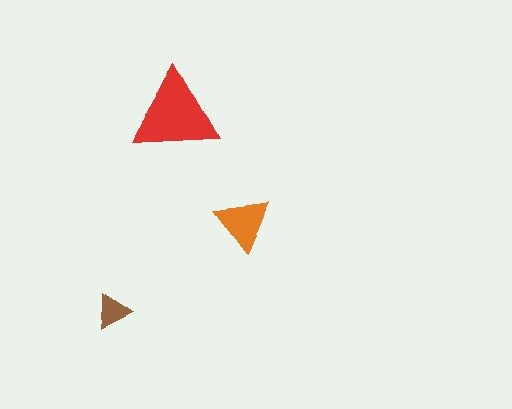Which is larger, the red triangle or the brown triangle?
The red one.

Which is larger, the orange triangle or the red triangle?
The red one.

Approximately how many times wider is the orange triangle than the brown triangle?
About 1.5 times wider.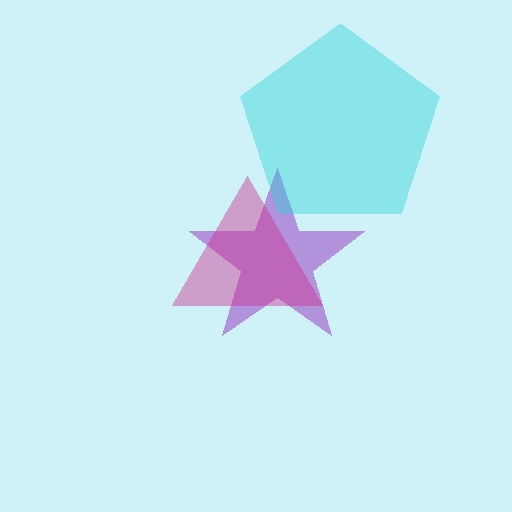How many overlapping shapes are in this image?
There are 3 overlapping shapes in the image.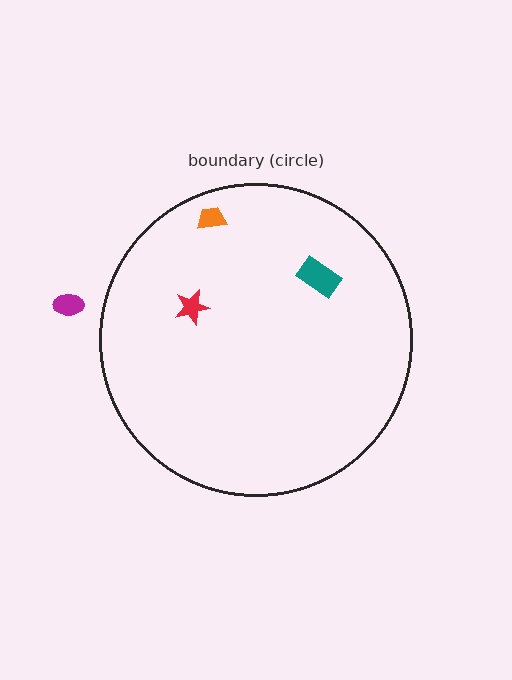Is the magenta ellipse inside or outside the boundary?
Outside.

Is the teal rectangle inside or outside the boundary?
Inside.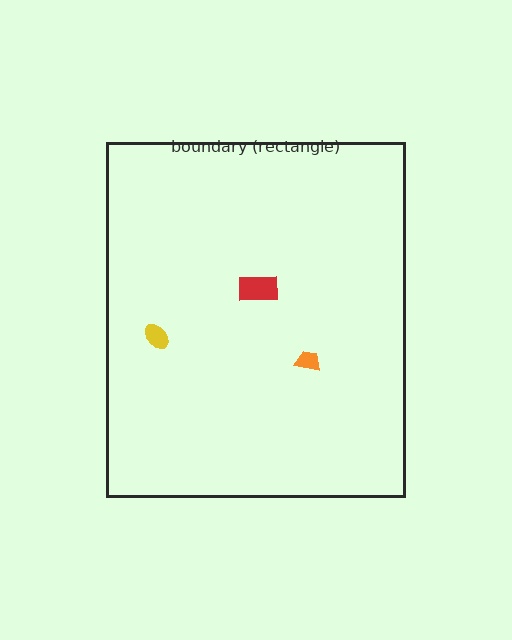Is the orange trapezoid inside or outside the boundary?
Inside.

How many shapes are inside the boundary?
3 inside, 0 outside.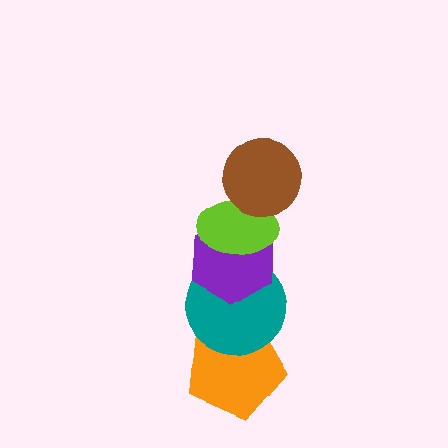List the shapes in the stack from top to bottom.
From top to bottom: the brown circle, the lime ellipse, the purple hexagon, the teal circle, the orange pentagon.